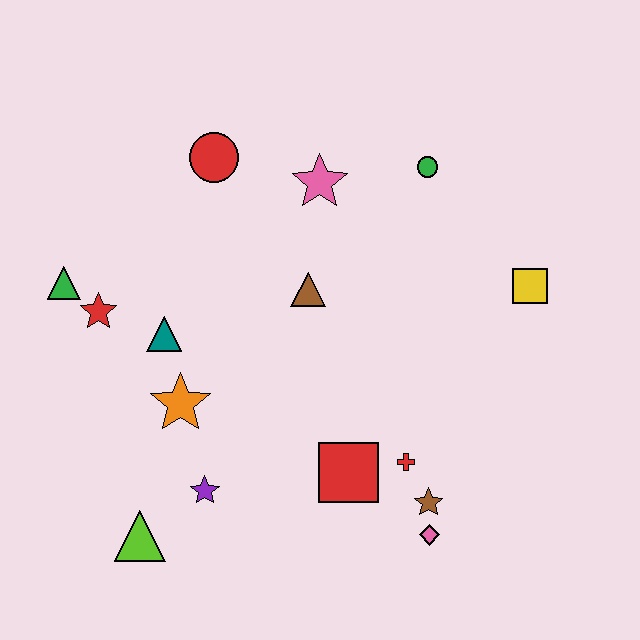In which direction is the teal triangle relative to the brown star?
The teal triangle is to the left of the brown star.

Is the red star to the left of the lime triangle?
Yes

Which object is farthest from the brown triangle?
The lime triangle is farthest from the brown triangle.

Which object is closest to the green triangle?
The red star is closest to the green triangle.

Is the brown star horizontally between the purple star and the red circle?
No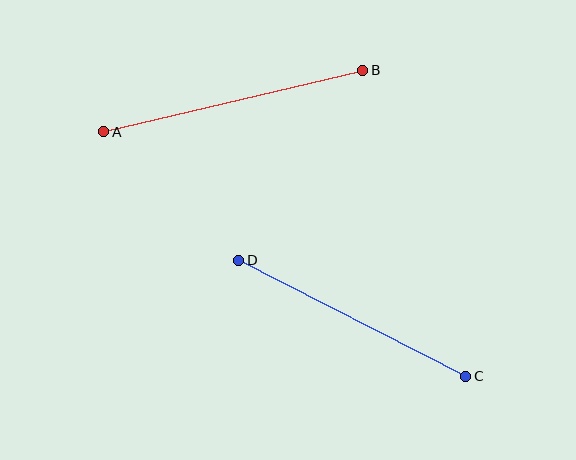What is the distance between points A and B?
The distance is approximately 266 pixels.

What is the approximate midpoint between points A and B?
The midpoint is at approximately (233, 101) pixels.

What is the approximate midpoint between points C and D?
The midpoint is at approximately (352, 318) pixels.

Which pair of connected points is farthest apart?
Points A and B are farthest apart.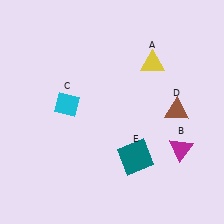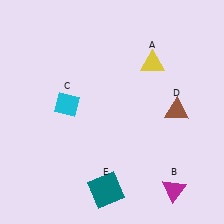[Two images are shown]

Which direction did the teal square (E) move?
The teal square (E) moved down.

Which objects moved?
The objects that moved are: the magenta triangle (B), the teal square (E).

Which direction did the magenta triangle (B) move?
The magenta triangle (B) moved down.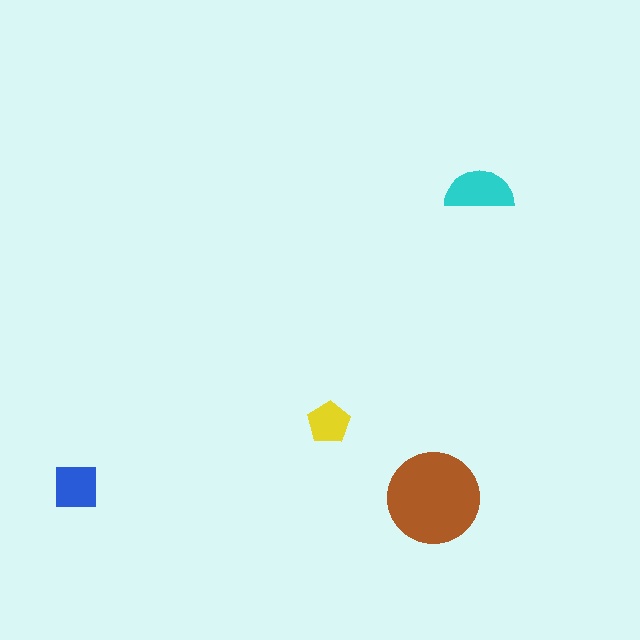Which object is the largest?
The brown circle.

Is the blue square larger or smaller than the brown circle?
Smaller.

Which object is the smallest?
The yellow pentagon.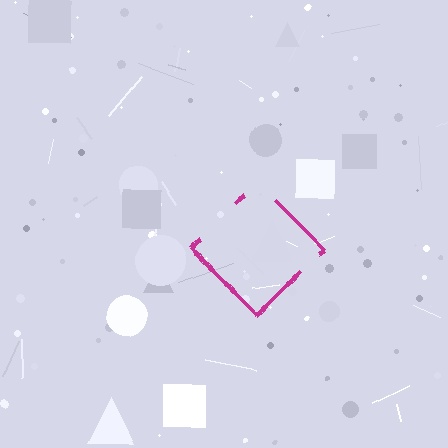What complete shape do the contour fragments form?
The contour fragments form a diamond.